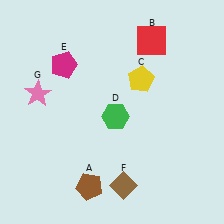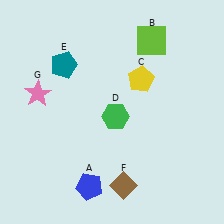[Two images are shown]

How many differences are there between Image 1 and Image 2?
There are 3 differences between the two images.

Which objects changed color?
A changed from brown to blue. B changed from red to lime. E changed from magenta to teal.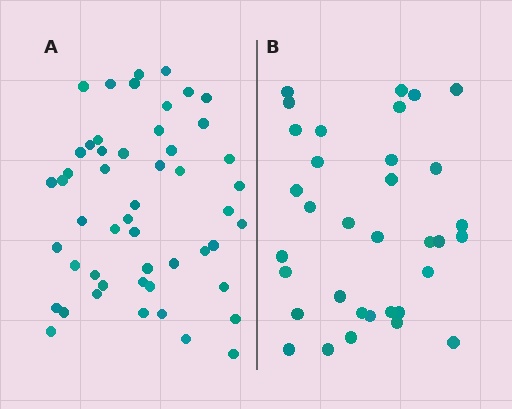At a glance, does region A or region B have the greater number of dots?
Region A (the left region) has more dots.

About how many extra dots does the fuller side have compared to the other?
Region A has approximately 15 more dots than region B.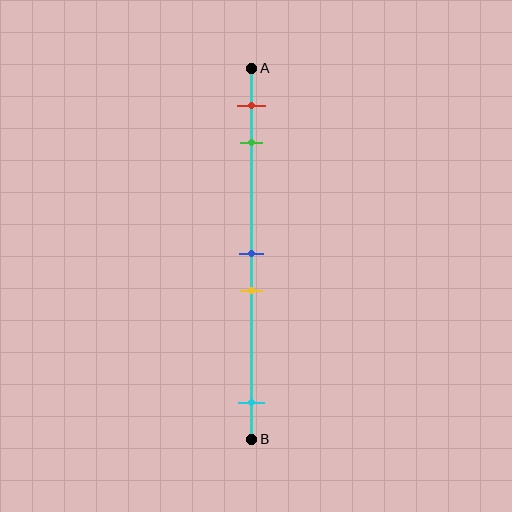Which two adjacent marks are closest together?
The blue and yellow marks are the closest adjacent pair.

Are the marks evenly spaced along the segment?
No, the marks are not evenly spaced.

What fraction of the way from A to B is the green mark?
The green mark is approximately 20% (0.2) of the way from A to B.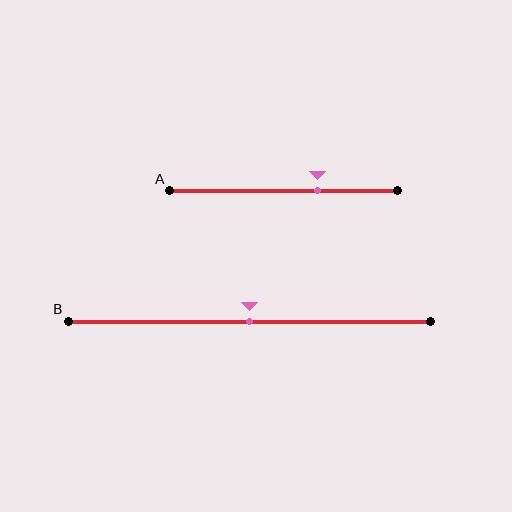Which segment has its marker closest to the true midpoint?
Segment B has its marker closest to the true midpoint.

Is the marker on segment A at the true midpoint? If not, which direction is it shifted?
No, the marker on segment A is shifted to the right by about 15% of the segment length.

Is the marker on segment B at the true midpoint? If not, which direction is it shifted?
Yes, the marker on segment B is at the true midpoint.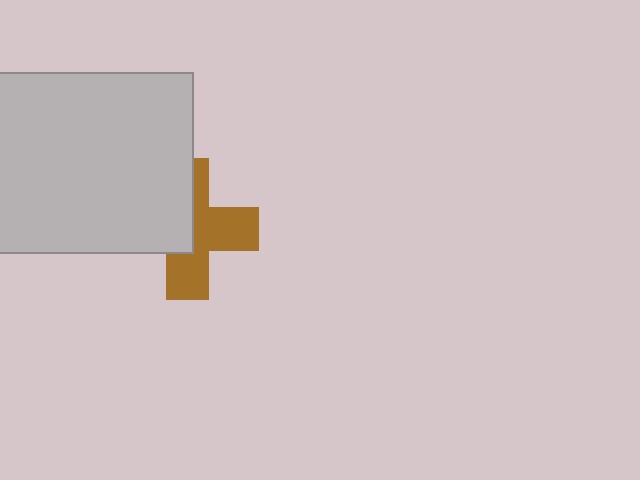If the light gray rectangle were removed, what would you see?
You would see the complete brown cross.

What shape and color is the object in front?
The object in front is a light gray rectangle.